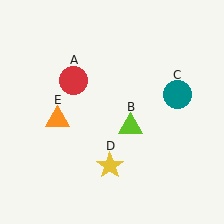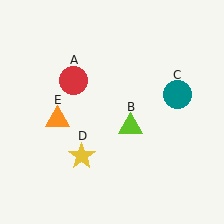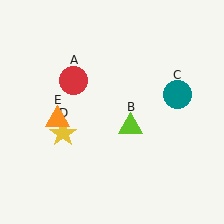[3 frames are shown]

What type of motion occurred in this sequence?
The yellow star (object D) rotated clockwise around the center of the scene.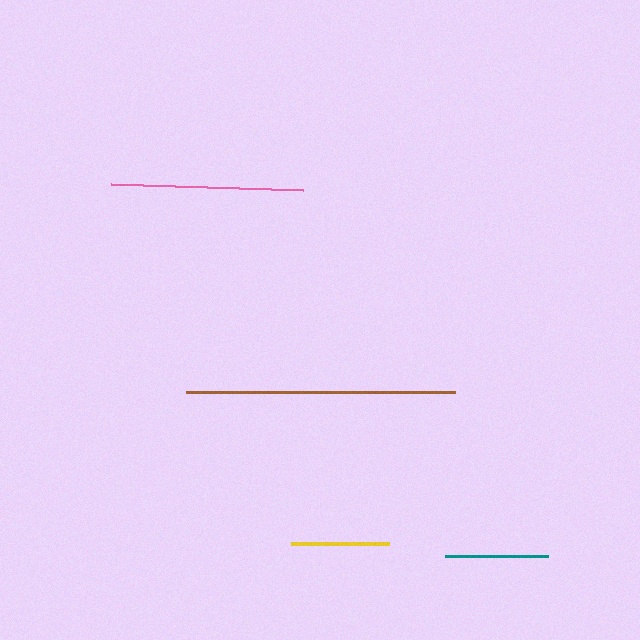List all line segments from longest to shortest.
From longest to shortest: brown, pink, teal, yellow.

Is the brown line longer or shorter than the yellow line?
The brown line is longer than the yellow line.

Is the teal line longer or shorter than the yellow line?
The teal line is longer than the yellow line.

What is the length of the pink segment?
The pink segment is approximately 192 pixels long.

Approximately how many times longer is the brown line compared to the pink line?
The brown line is approximately 1.4 times the length of the pink line.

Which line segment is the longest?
The brown line is the longest at approximately 269 pixels.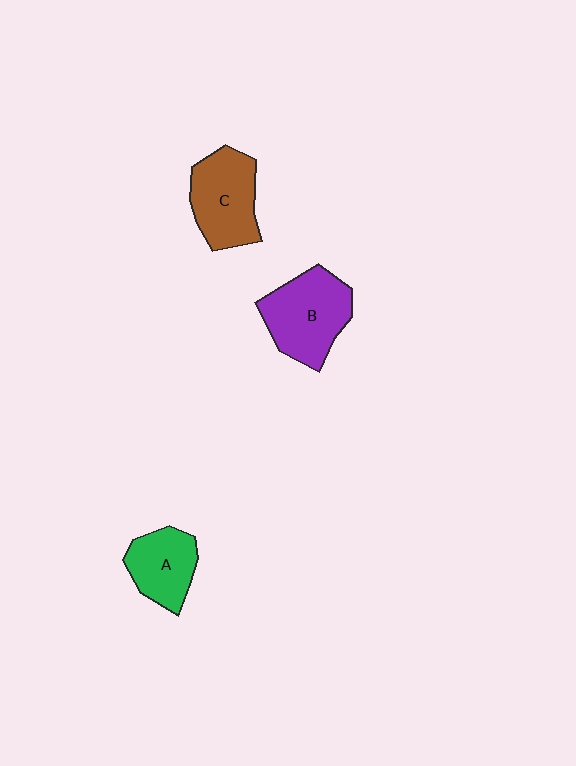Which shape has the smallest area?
Shape A (green).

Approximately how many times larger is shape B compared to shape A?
Approximately 1.4 times.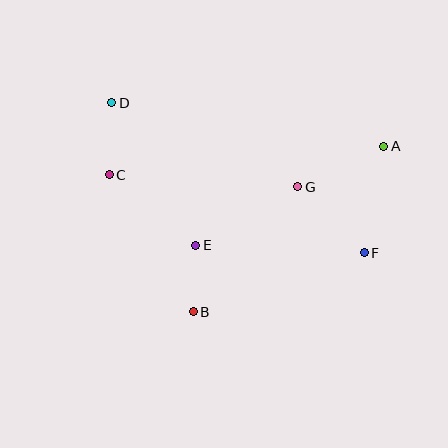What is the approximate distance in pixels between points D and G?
The distance between D and G is approximately 204 pixels.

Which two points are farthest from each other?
Points D and F are farthest from each other.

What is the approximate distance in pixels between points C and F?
The distance between C and F is approximately 267 pixels.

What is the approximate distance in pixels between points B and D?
The distance between B and D is approximately 224 pixels.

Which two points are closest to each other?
Points B and E are closest to each other.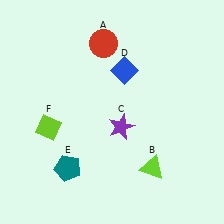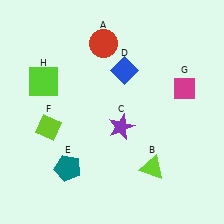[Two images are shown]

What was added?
A magenta diamond (G), a lime square (H) were added in Image 2.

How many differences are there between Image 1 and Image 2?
There are 2 differences between the two images.